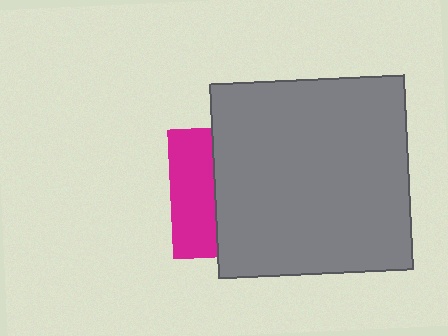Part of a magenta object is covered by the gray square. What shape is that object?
It is a square.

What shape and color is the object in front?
The object in front is a gray square.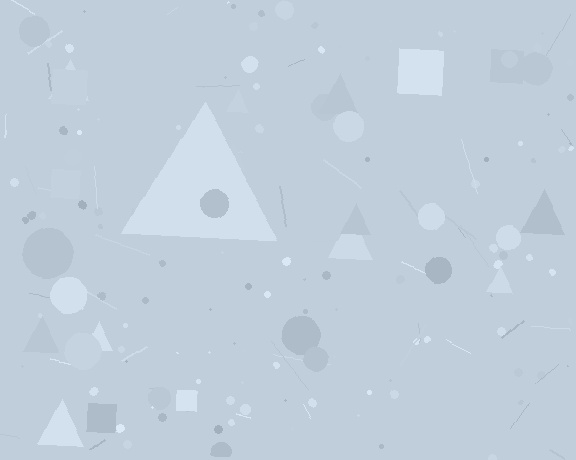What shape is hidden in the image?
A triangle is hidden in the image.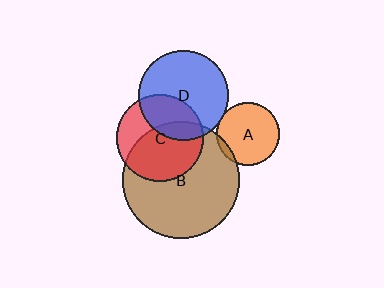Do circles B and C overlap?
Yes.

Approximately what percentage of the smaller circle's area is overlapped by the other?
Approximately 60%.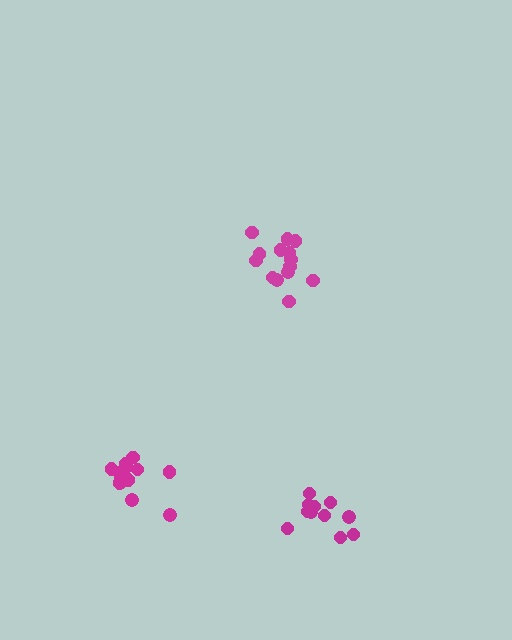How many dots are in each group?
Group 1: 11 dots, Group 2: 12 dots, Group 3: 14 dots (37 total).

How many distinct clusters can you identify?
There are 3 distinct clusters.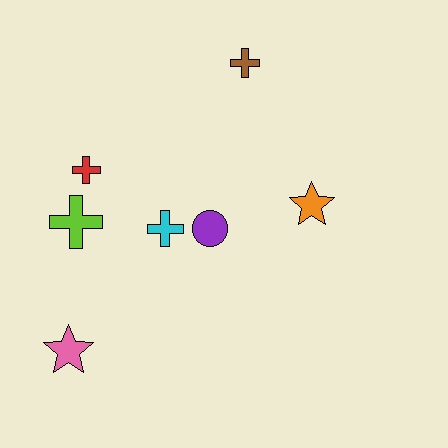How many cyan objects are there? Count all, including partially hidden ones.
There is 1 cyan object.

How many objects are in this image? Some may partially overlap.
There are 7 objects.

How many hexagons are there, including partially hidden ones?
There are no hexagons.